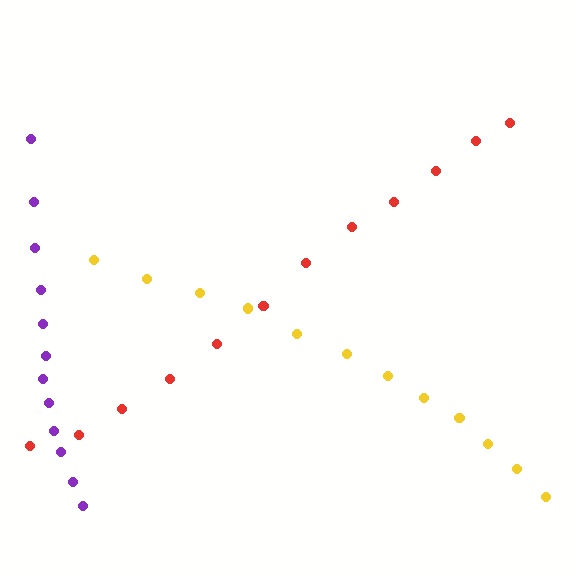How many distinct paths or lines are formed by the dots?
There are 3 distinct paths.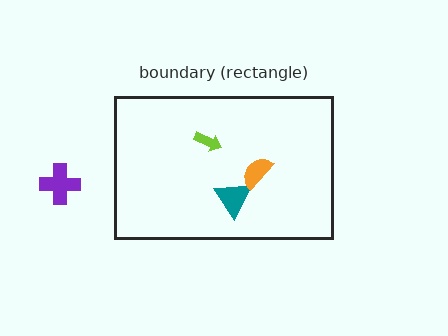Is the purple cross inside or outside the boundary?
Outside.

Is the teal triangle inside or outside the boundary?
Inside.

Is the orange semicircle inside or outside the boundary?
Inside.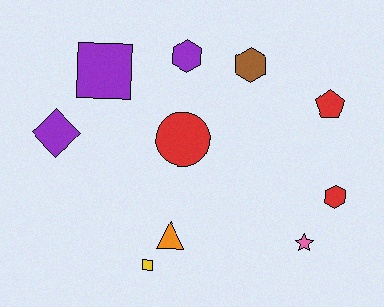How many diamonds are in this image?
There is 1 diamond.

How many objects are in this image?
There are 10 objects.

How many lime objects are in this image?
There are no lime objects.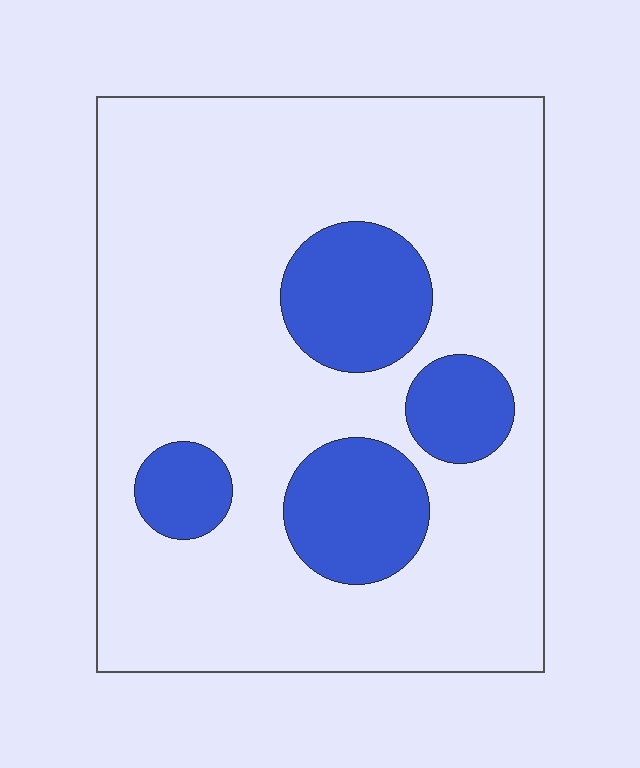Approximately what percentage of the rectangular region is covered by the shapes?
Approximately 20%.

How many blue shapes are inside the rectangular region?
4.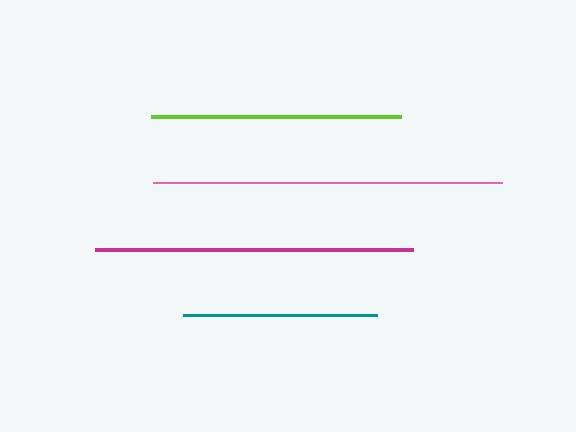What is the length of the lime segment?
The lime segment is approximately 250 pixels long.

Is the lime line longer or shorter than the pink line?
The pink line is longer than the lime line.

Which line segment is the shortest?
The teal line is the shortest at approximately 194 pixels.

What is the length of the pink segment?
The pink segment is approximately 349 pixels long.